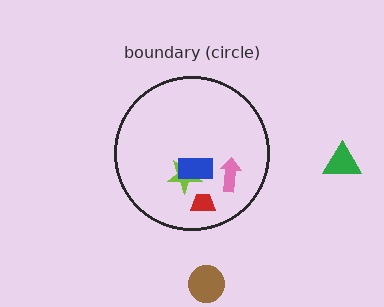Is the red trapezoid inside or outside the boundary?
Inside.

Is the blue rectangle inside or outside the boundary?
Inside.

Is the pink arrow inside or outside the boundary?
Inside.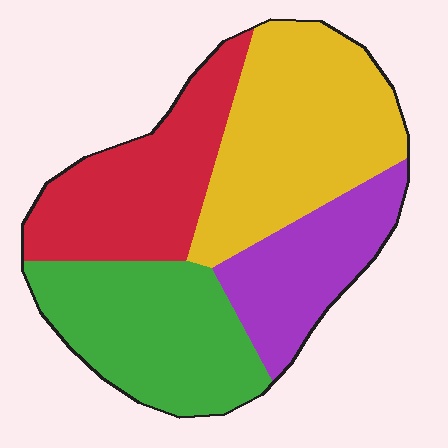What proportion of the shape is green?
Green covers roughly 25% of the shape.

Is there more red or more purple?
Red.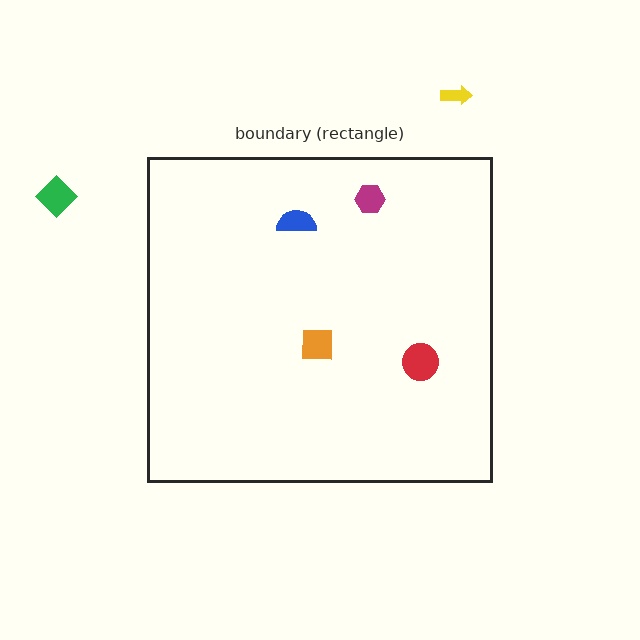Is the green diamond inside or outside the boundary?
Outside.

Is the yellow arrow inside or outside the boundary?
Outside.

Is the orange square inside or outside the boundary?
Inside.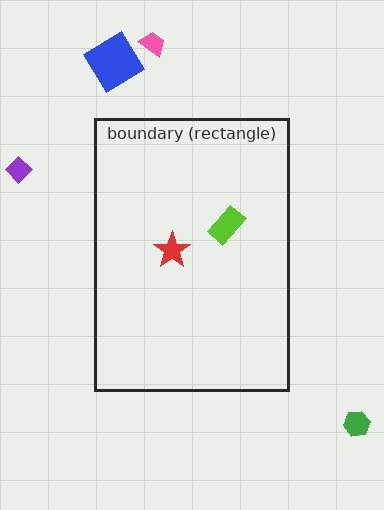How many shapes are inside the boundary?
2 inside, 4 outside.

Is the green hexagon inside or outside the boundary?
Outside.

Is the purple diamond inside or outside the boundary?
Outside.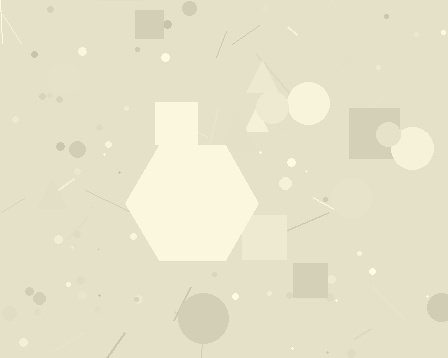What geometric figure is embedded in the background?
A hexagon is embedded in the background.